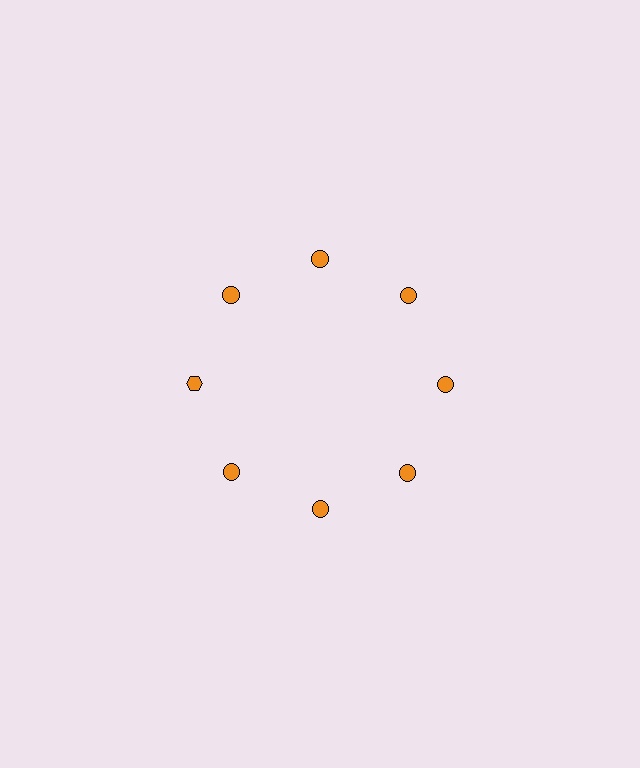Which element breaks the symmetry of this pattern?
The orange hexagon at roughly the 9 o'clock position breaks the symmetry. All other shapes are orange circles.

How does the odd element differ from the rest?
It has a different shape: hexagon instead of circle.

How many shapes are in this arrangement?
There are 8 shapes arranged in a ring pattern.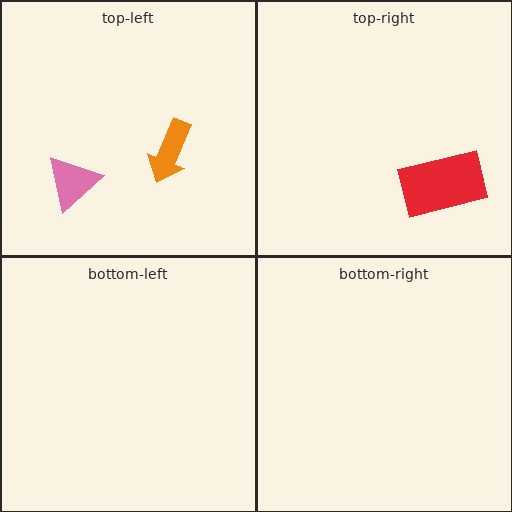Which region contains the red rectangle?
The top-right region.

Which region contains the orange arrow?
The top-left region.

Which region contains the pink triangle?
The top-left region.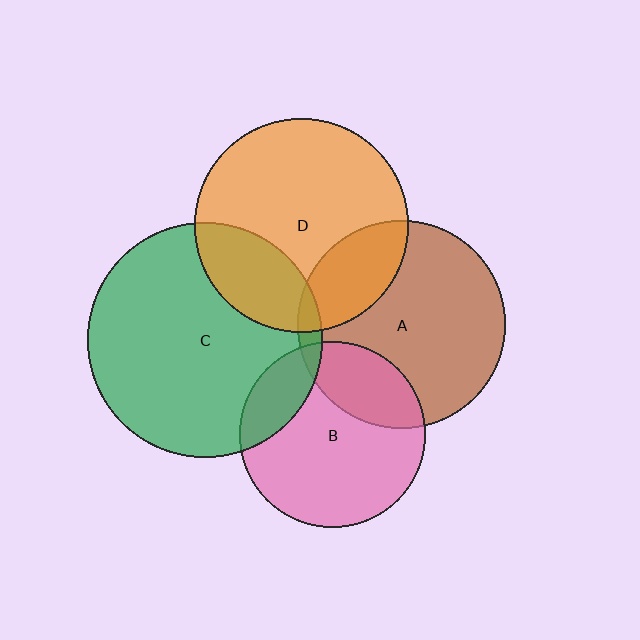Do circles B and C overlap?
Yes.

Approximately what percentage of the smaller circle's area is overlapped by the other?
Approximately 20%.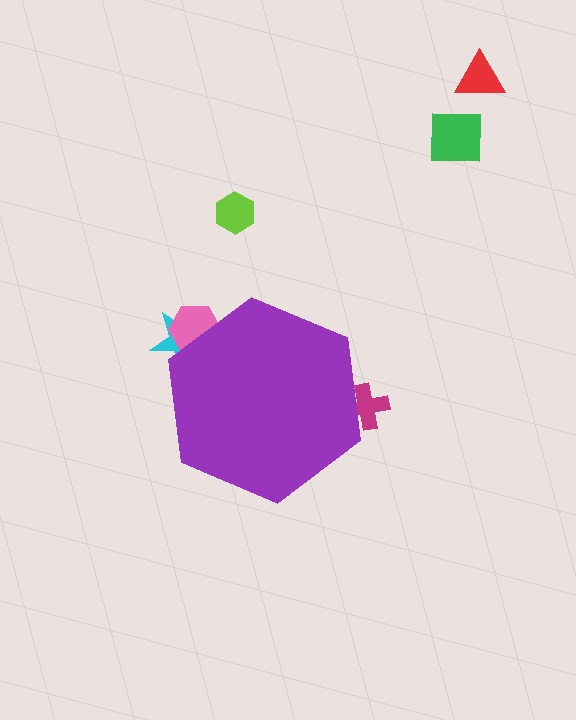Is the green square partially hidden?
No, the green square is fully visible.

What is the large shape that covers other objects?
A purple hexagon.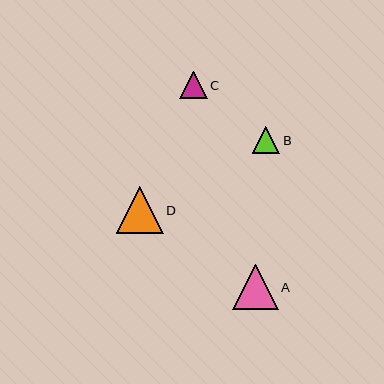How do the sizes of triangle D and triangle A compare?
Triangle D and triangle A are approximately the same size.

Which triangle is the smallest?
Triangle B is the smallest with a size of approximately 27 pixels.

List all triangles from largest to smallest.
From largest to smallest: D, A, C, B.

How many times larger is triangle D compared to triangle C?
Triangle D is approximately 1.7 times the size of triangle C.